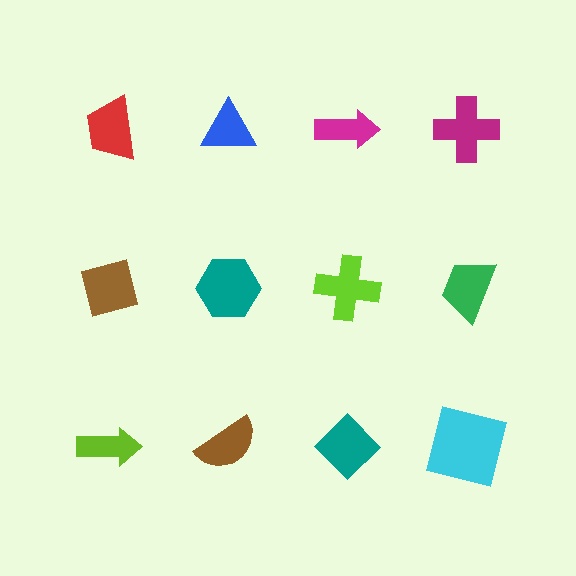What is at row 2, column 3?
A lime cross.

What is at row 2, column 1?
A brown square.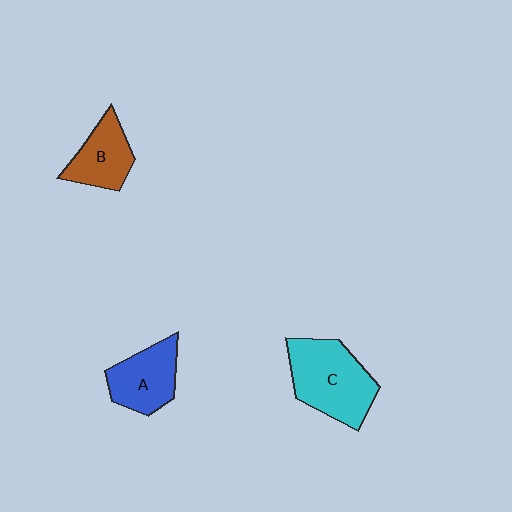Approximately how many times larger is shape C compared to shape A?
Approximately 1.4 times.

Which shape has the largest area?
Shape C (cyan).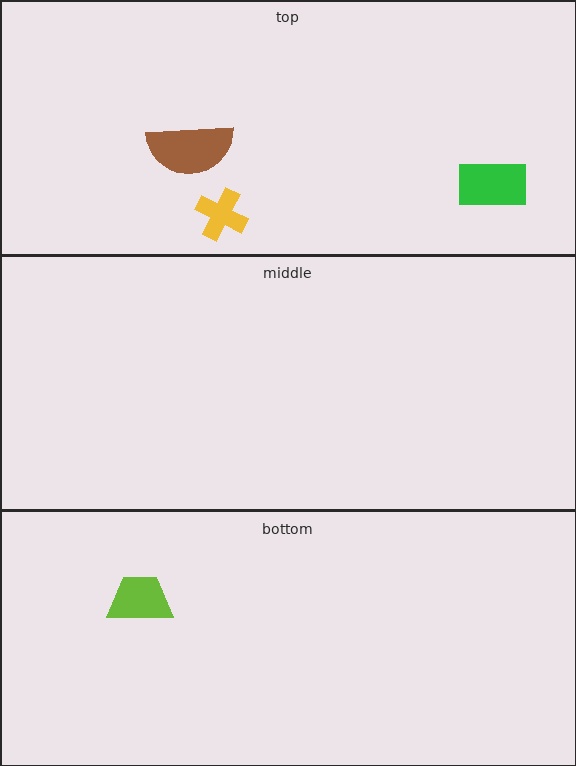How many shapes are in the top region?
3.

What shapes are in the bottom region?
The lime trapezoid.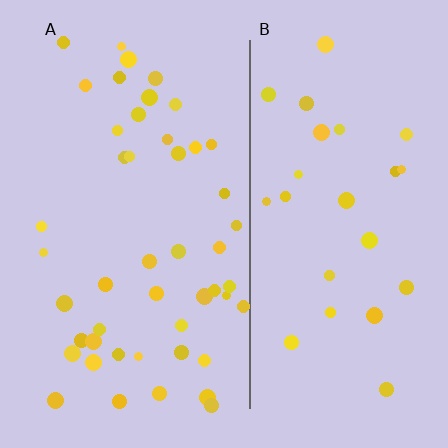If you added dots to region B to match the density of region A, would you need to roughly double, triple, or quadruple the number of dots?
Approximately double.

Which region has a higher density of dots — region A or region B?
A (the left).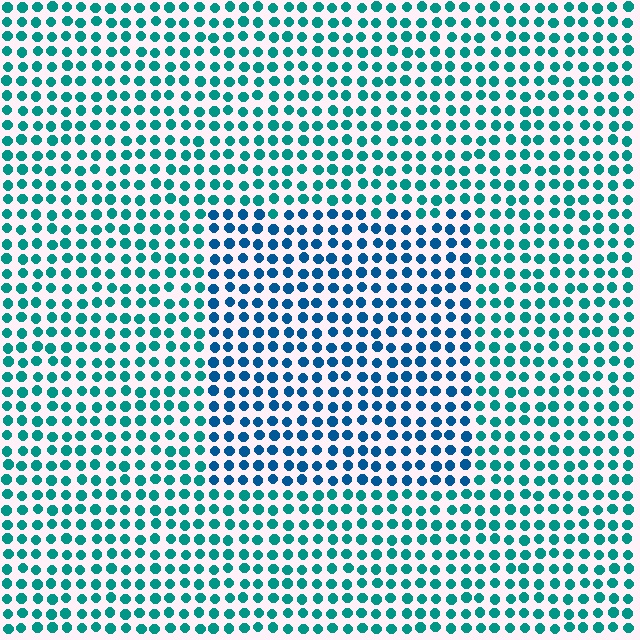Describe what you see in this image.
The image is filled with small teal elements in a uniform arrangement. A rectangle-shaped region is visible where the elements are tinted to a slightly different hue, forming a subtle color boundary.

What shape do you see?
I see a rectangle.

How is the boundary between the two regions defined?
The boundary is defined purely by a slight shift in hue (about 31 degrees). Spacing, size, and orientation are identical on both sides.